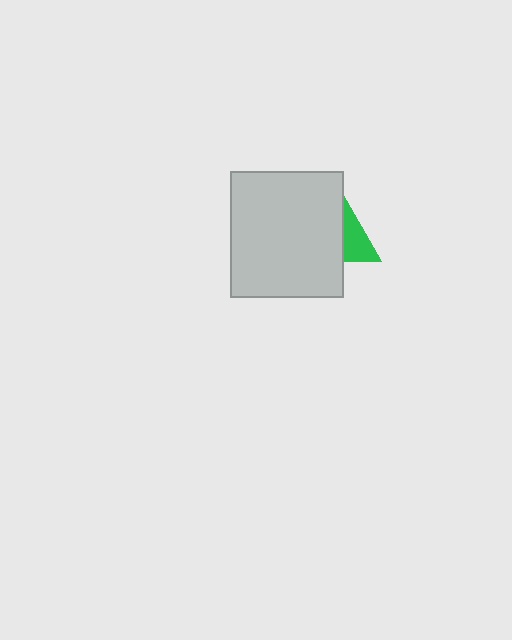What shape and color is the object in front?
The object in front is a light gray rectangle.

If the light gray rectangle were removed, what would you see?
You would see the complete green triangle.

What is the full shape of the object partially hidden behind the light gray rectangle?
The partially hidden object is a green triangle.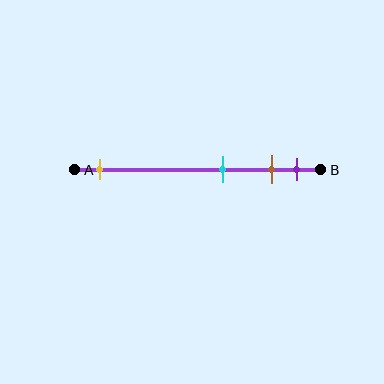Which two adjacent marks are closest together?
The brown and purple marks are the closest adjacent pair.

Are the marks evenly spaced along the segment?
No, the marks are not evenly spaced.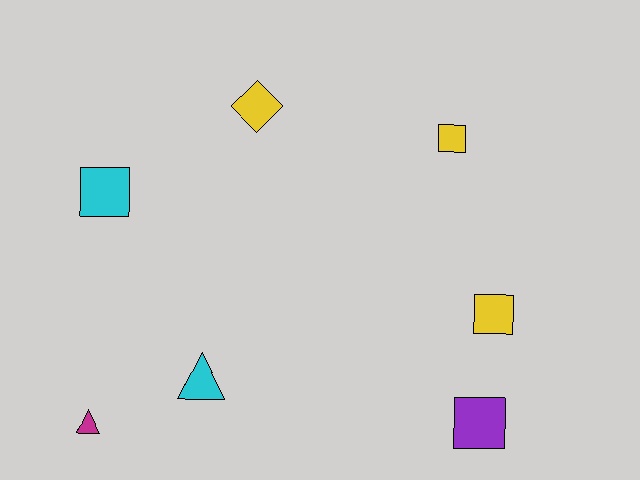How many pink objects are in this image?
There are no pink objects.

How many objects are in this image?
There are 7 objects.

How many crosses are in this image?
There are no crosses.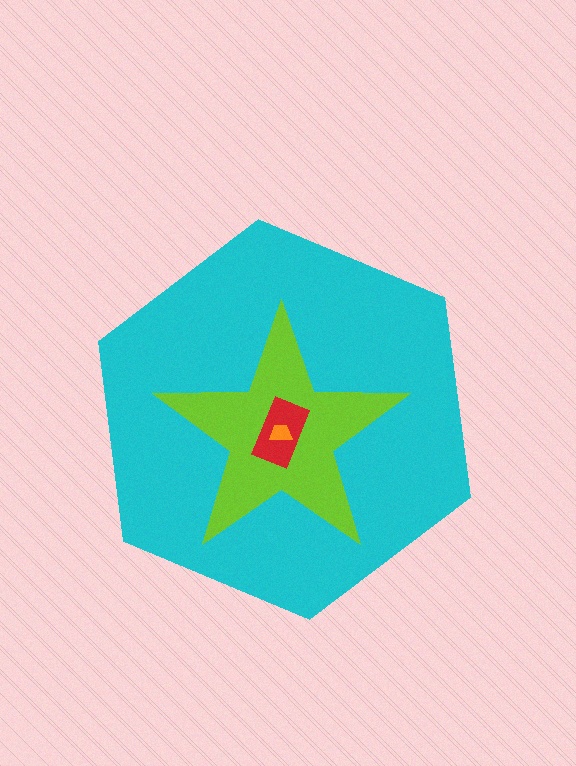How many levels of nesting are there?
4.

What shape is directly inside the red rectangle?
The orange trapezoid.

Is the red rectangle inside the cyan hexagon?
Yes.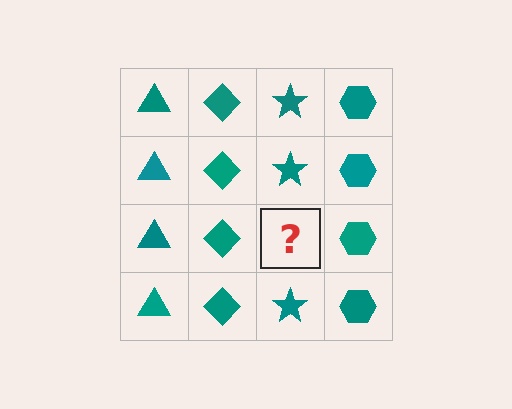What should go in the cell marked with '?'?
The missing cell should contain a teal star.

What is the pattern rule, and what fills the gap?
The rule is that each column has a consistent shape. The gap should be filled with a teal star.